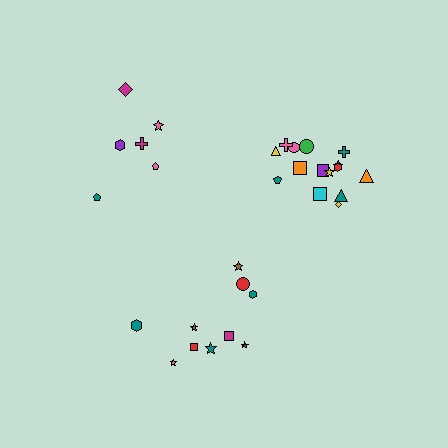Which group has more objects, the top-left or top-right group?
The top-right group.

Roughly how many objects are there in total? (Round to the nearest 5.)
Roughly 30 objects in total.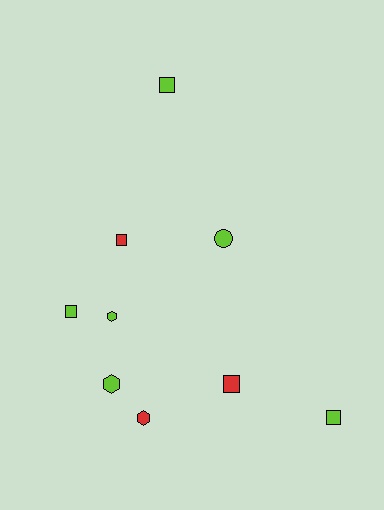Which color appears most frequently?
Lime, with 6 objects.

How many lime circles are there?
There is 1 lime circle.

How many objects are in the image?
There are 9 objects.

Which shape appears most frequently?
Square, with 5 objects.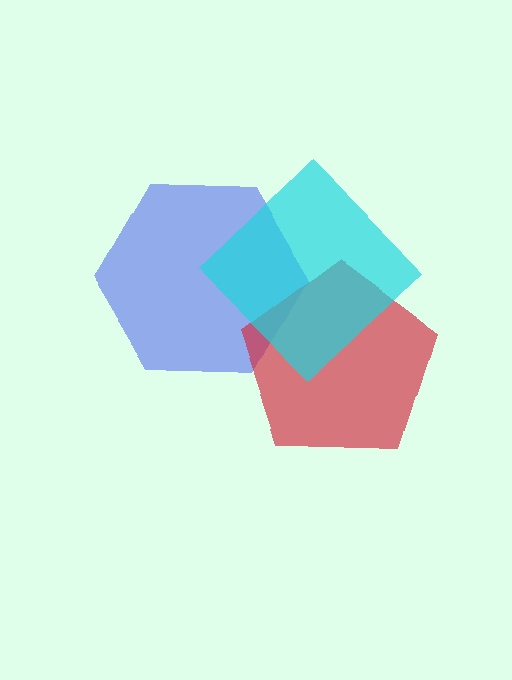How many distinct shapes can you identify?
There are 3 distinct shapes: a blue hexagon, a red pentagon, a cyan diamond.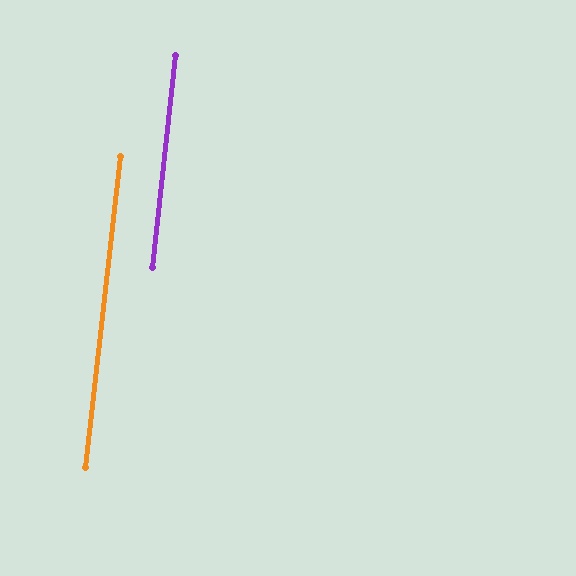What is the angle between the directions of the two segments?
Approximately 0 degrees.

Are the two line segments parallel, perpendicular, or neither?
Parallel — their directions differ by only 0.1°.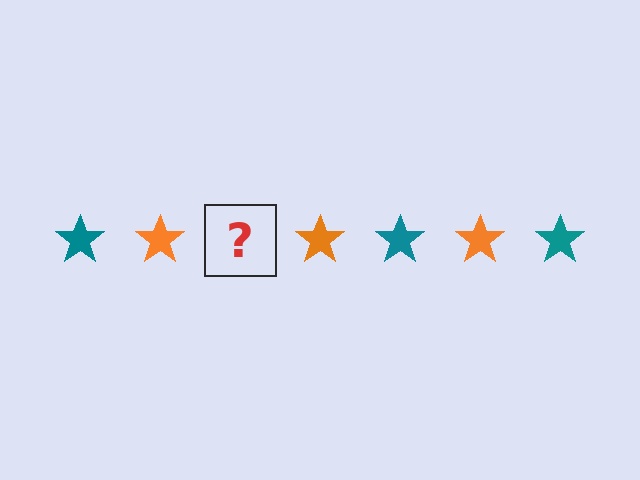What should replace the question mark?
The question mark should be replaced with a teal star.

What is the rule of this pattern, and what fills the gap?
The rule is that the pattern cycles through teal, orange stars. The gap should be filled with a teal star.